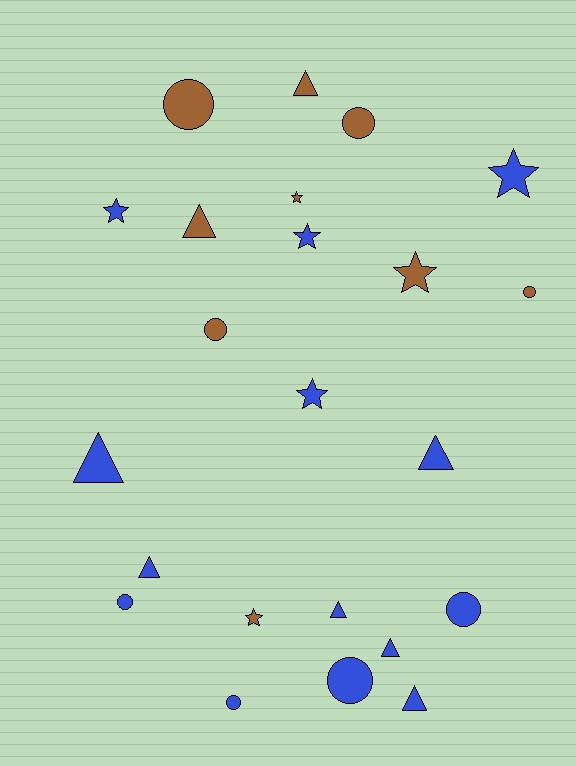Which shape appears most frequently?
Circle, with 8 objects.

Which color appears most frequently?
Blue, with 14 objects.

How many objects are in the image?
There are 23 objects.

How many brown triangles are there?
There are 2 brown triangles.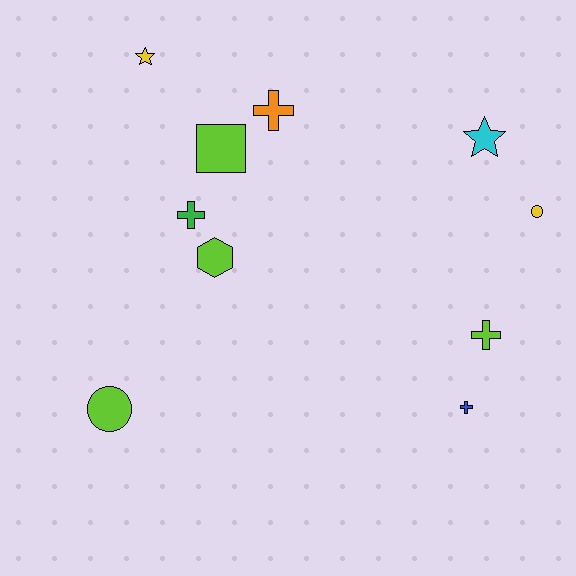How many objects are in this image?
There are 10 objects.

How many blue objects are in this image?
There is 1 blue object.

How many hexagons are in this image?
There is 1 hexagon.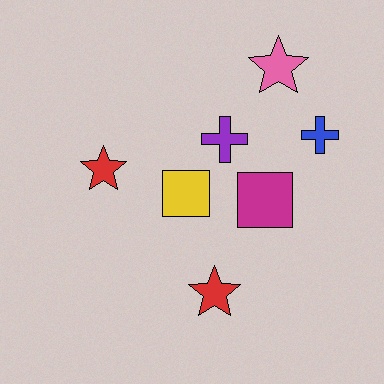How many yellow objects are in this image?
There is 1 yellow object.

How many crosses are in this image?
There are 2 crosses.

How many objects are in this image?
There are 7 objects.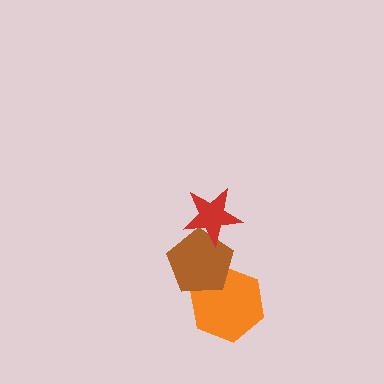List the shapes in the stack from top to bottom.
From top to bottom: the red star, the brown pentagon, the orange hexagon.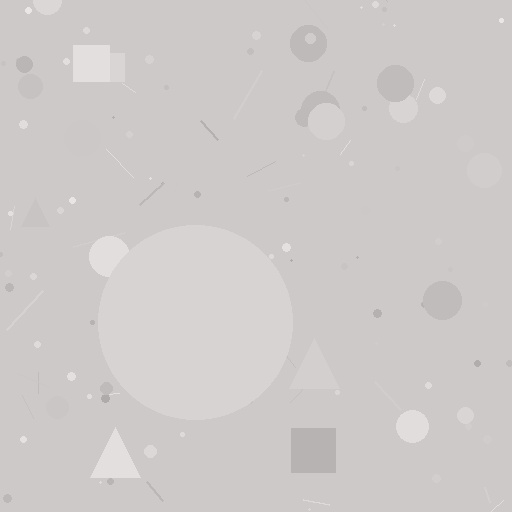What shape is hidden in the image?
A circle is hidden in the image.